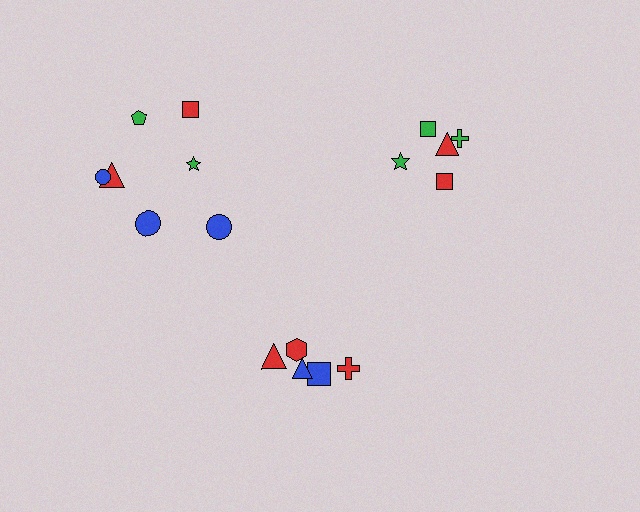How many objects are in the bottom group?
There are 5 objects.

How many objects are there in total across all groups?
There are 17 objects.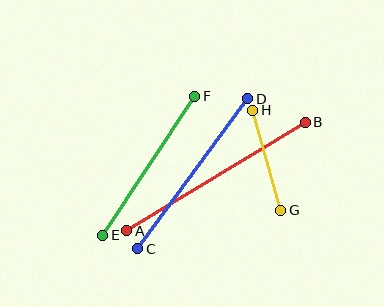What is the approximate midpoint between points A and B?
The midpoint is at approximately (216, 176) pixels.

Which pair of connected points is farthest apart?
Points A and B are farthest apart.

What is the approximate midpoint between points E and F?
The midpoint is at approximately (149, 166) pixels.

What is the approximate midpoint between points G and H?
The midpoint is at approximately (267, 160) pixels.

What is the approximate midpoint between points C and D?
The midpoint is at approximately (193, 174) pixels.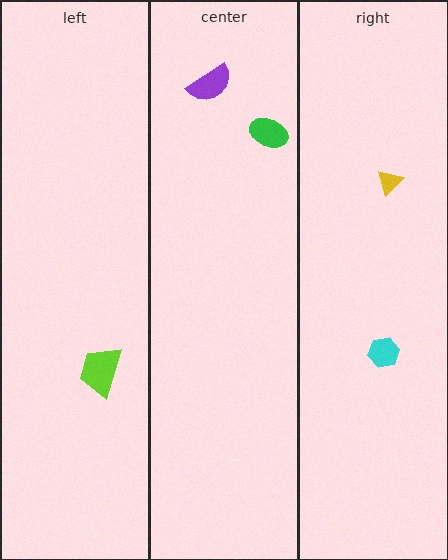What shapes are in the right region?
The yellow triangle, the cyan hexagon.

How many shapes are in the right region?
2.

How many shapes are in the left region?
1.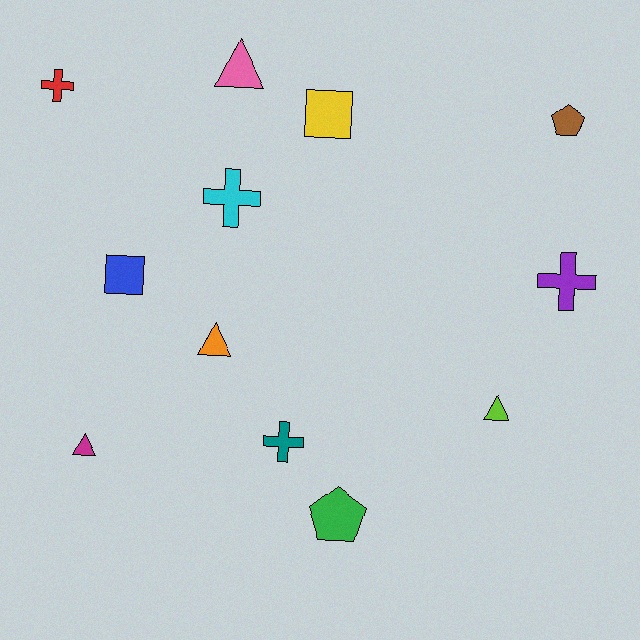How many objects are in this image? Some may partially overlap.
There are 12 objects.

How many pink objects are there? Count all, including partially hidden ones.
There is 1 pink object.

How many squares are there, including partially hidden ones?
There are 2 squares.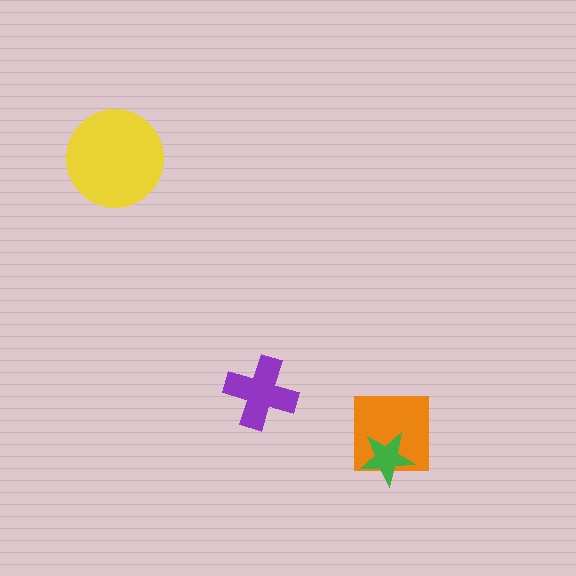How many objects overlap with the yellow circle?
0 objects overlap with the yellow circle.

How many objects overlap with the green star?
1 object overlaps with the green star.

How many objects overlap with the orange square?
1 object overlaps with the orange square.